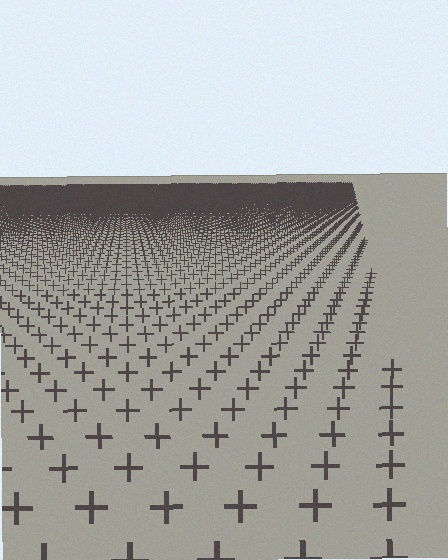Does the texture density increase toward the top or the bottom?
Density increases toward the top.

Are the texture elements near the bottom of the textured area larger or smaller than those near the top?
Larger. Near the bottom, elements are closer to the viewer and appear at a bigger on-screen size.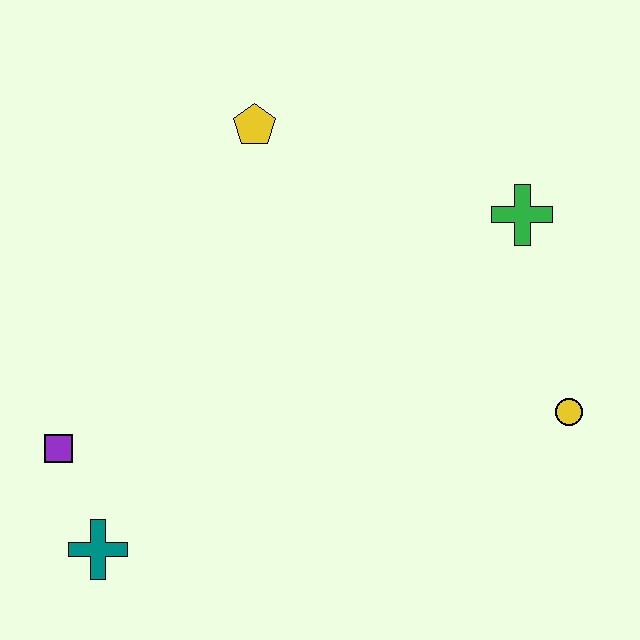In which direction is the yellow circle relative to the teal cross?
The yellow circle is to the right of the teal cross.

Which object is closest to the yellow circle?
The green cross is closest to the yellow circle.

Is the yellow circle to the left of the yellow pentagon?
No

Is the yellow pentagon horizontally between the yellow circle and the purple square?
Yes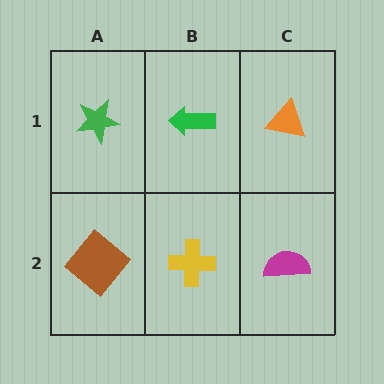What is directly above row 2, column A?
A green star.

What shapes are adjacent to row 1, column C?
A magenta semicircle (row 2, column C), a green arrow (row 1, column B).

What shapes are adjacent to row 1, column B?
A yellow cross (row 2, column B), a green star (row 1, column A), an orange triangle (row 1, column C).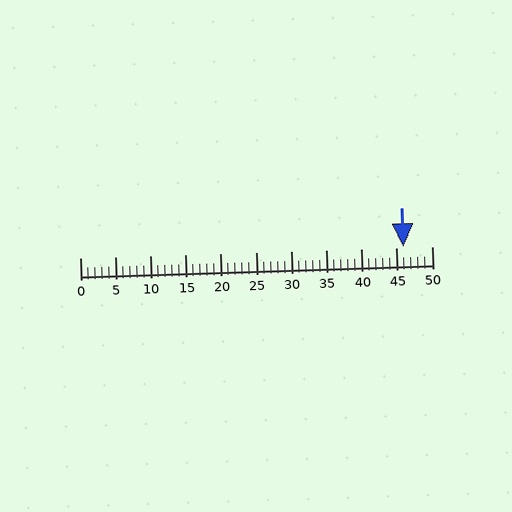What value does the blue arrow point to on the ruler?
The blue arrow points to approximately 46.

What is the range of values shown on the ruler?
The ruler shows values from 0 to 50.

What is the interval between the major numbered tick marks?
The major tick marks are spaced 5 units apart.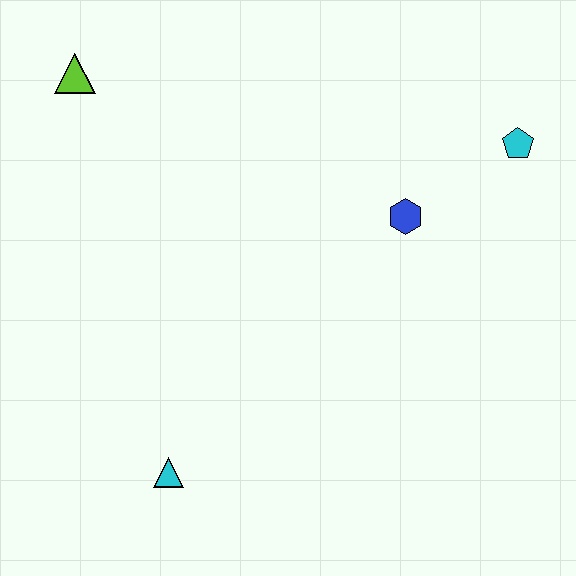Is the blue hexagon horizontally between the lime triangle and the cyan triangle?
No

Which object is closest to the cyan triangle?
The blue hexagon is closest to the cyan triangle.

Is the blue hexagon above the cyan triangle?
Yes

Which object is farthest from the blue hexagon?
The lime triangle is farthest from the blue hexagon.